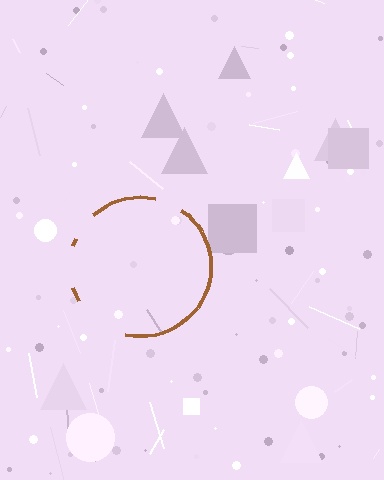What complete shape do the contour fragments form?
The contour fragments form a circle.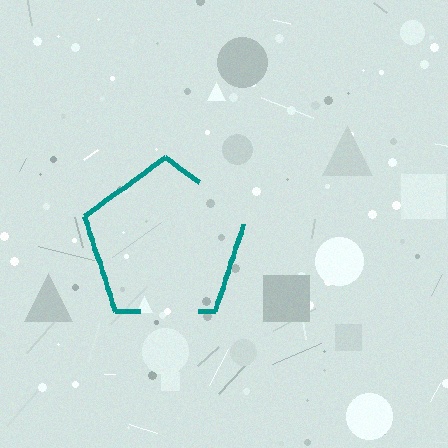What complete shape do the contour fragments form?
The contour fragments form a pentagon.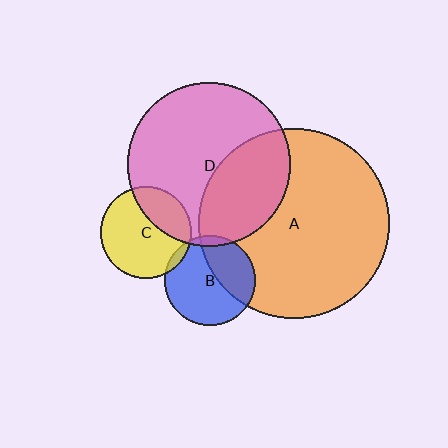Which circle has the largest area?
Circle A (orange).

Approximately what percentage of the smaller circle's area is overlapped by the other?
Approximately 5%.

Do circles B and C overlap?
Yes.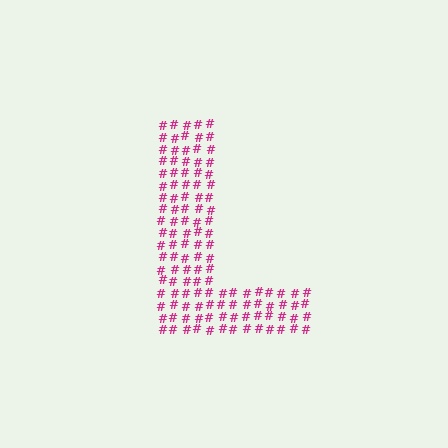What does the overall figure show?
The overall figure shows the letter L.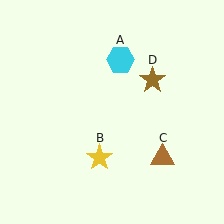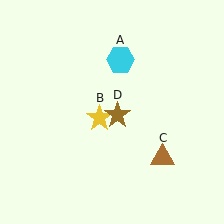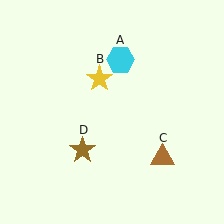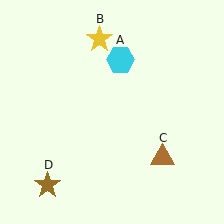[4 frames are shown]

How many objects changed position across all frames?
2 objects changed position: yellow star (object B), brown star (object D).